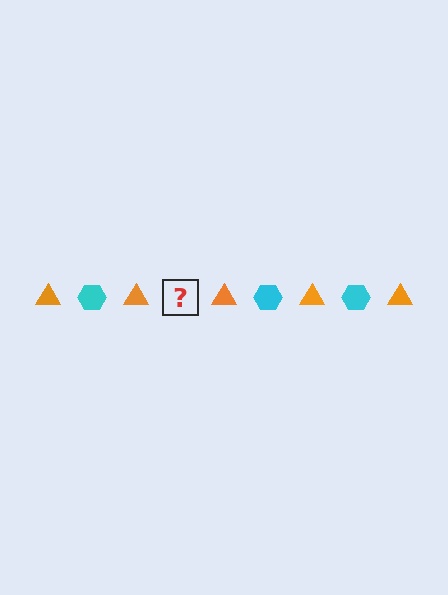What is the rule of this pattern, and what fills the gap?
The rule is that the pattern alternates between orange triangle and cyan hexagon. The gap should be filled with a cyan hexagon.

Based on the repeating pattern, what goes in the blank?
The blank should be a cyan hexagon.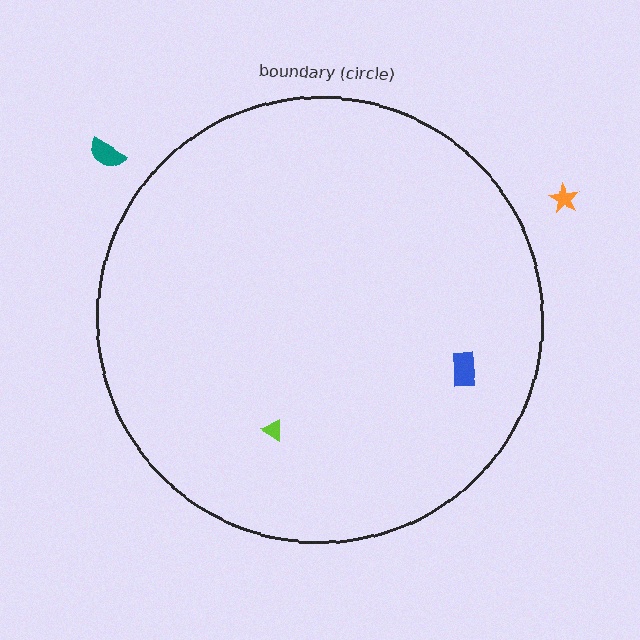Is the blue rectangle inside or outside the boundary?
Inside.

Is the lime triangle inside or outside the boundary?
Inside.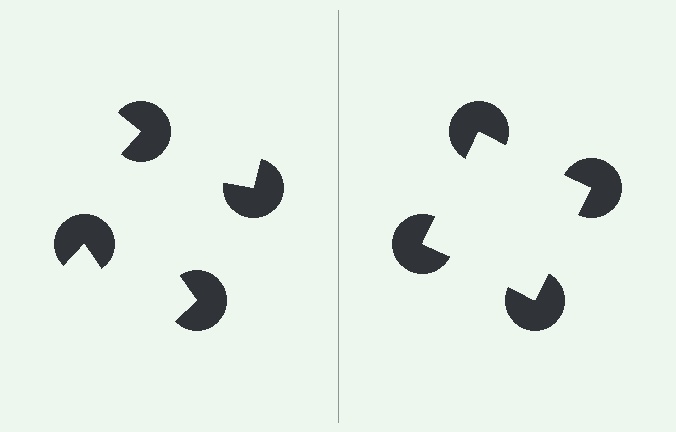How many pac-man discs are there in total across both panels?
8 — 4 on each side.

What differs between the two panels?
The pac-man discs are positioned identically on both sides; only the wedge orientations differ. On the right they align to a square; on the left they are misaligned.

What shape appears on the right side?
An illusory square.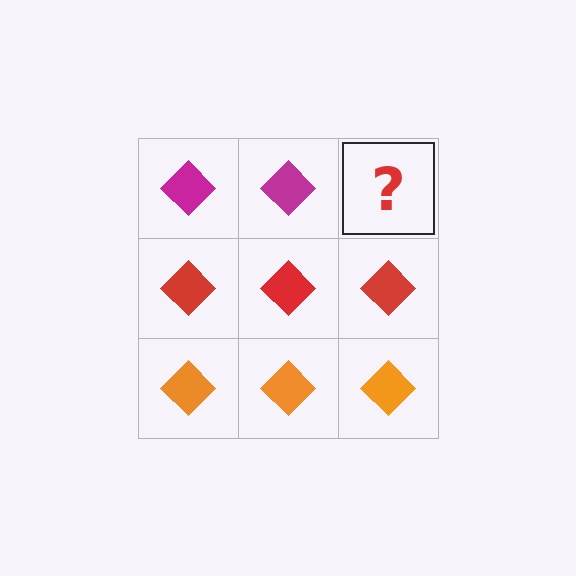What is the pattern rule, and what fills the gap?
The rule is that each row has a consistent color. The gap should be filled with a magenta diamond.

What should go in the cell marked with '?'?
The missing cell should contain a magenta diamond.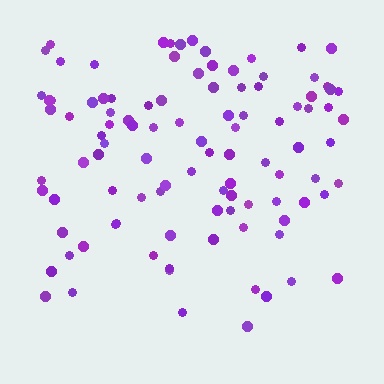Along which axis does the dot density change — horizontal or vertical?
Vertical.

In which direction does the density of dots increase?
From bottom to top, with the top side densest.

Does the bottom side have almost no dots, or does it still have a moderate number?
Still a moderate number, just noticeably fewer than the top.